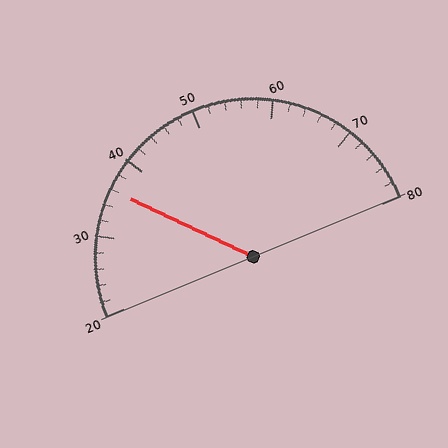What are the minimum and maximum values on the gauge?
The gauge ranges from 20 to 80.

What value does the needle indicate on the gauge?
The needle indicates approximately 36.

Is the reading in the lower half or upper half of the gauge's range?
The reading is in the lower half of the range (20 to 80).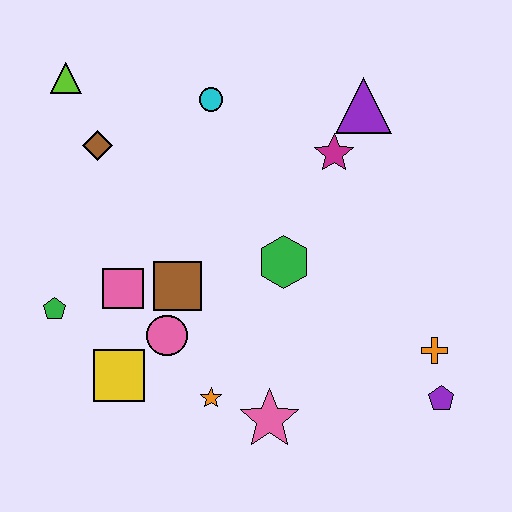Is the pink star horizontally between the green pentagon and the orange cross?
Yes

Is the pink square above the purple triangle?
No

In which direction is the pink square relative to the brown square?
The pink square is to the left of the brown square.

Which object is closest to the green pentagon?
The pink square is closest to the green pentagon.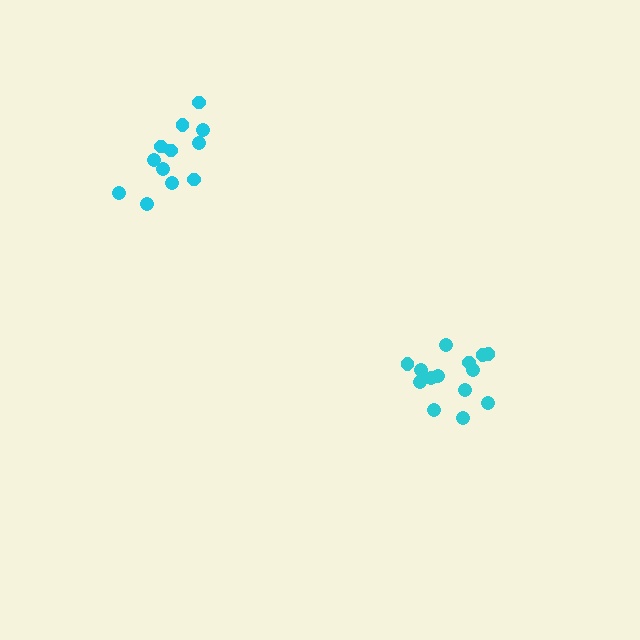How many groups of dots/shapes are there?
There are 2 groups.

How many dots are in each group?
Group 1: 12 dots, Group 2: 14 dots (26 total).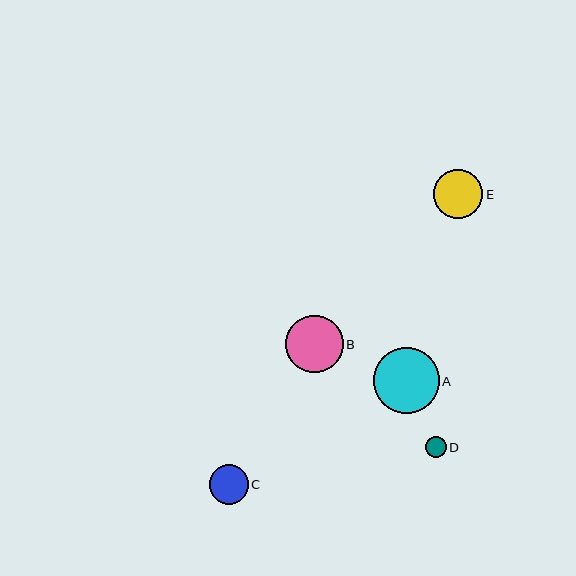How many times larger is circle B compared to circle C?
Circle B is approximately 1.5 times the size of circle C.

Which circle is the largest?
Circle A is the largest with a size of approximately 66 pixels.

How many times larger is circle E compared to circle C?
Circle E is approximately 1.3 times the size of circle C.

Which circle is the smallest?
Circle D is the smallest with a size of approximately 21 pixels.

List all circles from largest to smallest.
From largest to smallest: A, B, E, C, D.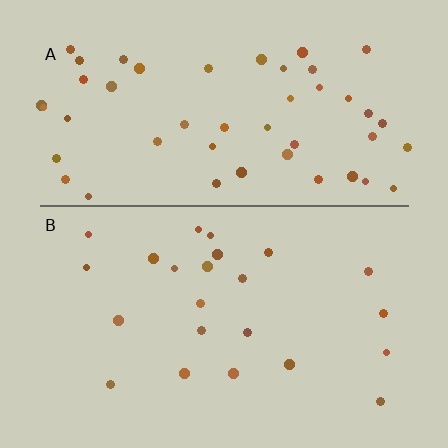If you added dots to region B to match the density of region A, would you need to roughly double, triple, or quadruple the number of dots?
Approximately double.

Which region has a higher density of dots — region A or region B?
A (the top).